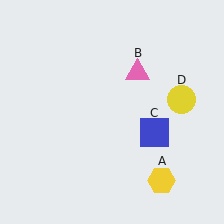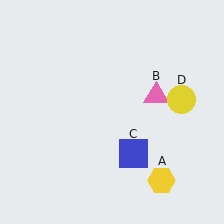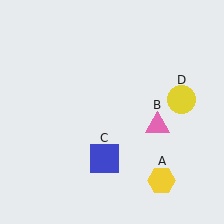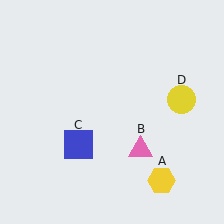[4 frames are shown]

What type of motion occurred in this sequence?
The pink triangle (object B), blue square (object C) rotated clockwise around the center of the scene.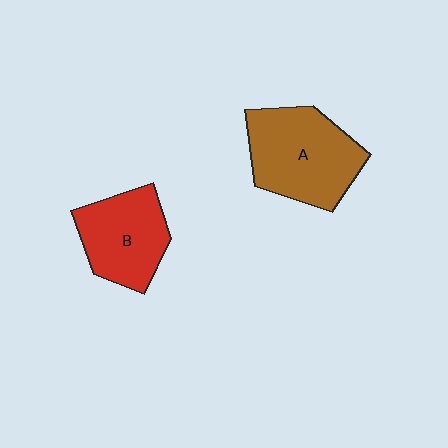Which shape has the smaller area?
Shape B (red).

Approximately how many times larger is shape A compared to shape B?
Approximately 1.3 times.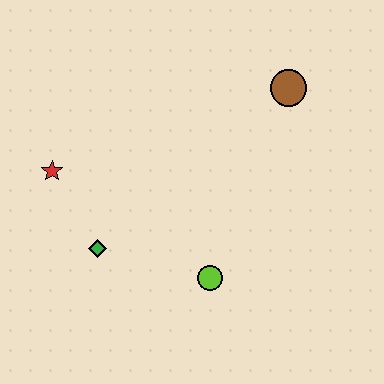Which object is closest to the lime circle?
The green diamond is closest to the lime circle.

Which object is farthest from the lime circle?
The brown circle is farthest from the lime circle.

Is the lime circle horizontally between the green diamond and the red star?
No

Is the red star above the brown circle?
No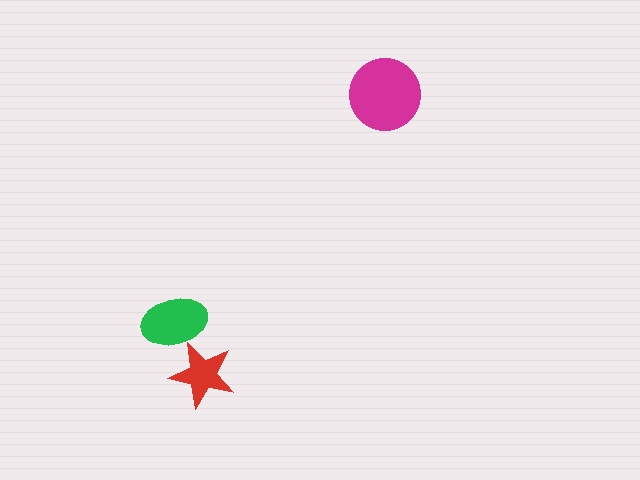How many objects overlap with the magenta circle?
0 objects overlap with the magenta circle.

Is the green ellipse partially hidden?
No, no other shape covers it.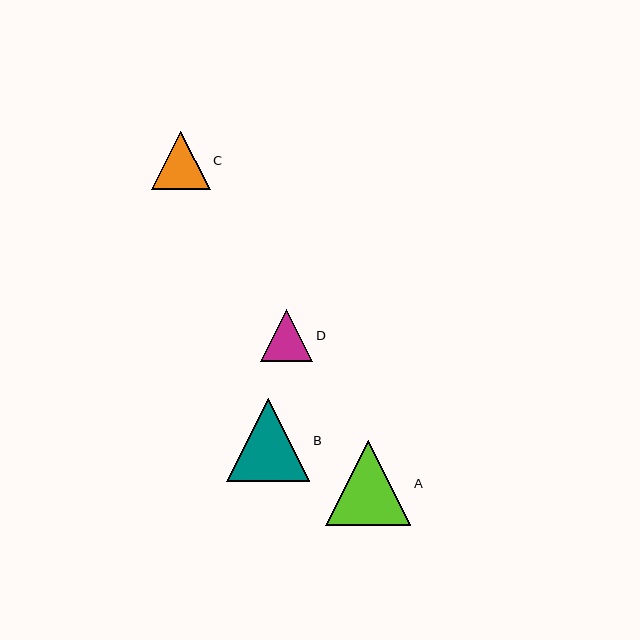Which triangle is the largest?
Triangle A is the largest with a size of approximately 86 pixels.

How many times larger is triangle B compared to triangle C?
Triangle B is approximately 1.4 times the size of triangle C.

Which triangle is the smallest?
Triangle D is the smallest with a size of approximately 52 pixels.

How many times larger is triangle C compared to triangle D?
Triangle C is approximately 1.1 times the size of triangle D.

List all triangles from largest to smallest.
From largest to smallest: A, B, C, D.